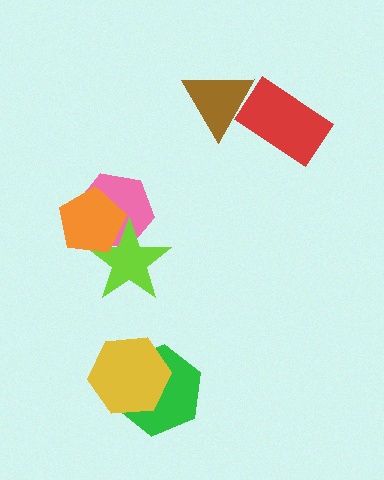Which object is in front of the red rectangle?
The brown triangle is in front of the red rectangle.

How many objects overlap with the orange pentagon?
2 objects overlap with the orange pentagon.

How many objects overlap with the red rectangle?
1 object overlaps with the red rectangle.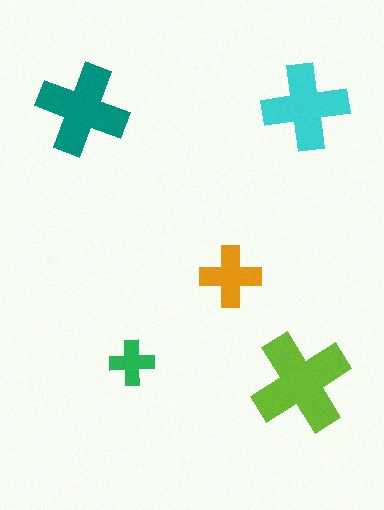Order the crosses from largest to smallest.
the lime one, the teal one, the cyan one, the orange one, the green one.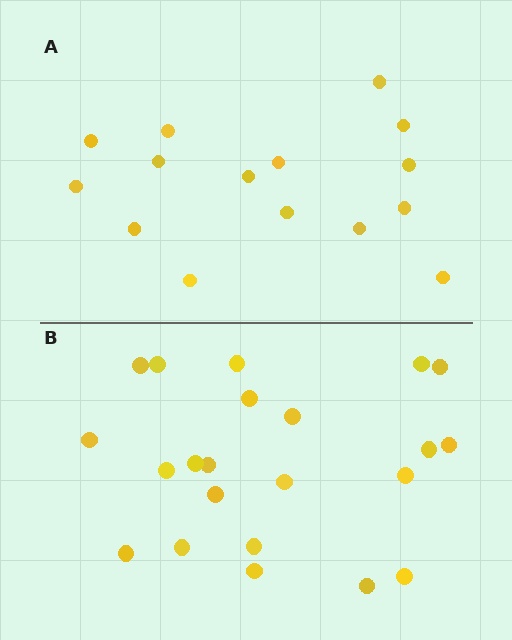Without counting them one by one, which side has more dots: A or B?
Region B (the bottom region) has more dots.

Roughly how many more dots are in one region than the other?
Region B has roughly 8 or so more dots than region A.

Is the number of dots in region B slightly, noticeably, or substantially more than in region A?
Region B has substantially more. The ratio is roughly 1.5 to 1.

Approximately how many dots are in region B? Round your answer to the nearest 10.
About 20 dots. (The exact count is 22, which rounds to 20.)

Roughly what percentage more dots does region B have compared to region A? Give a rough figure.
About 45% more.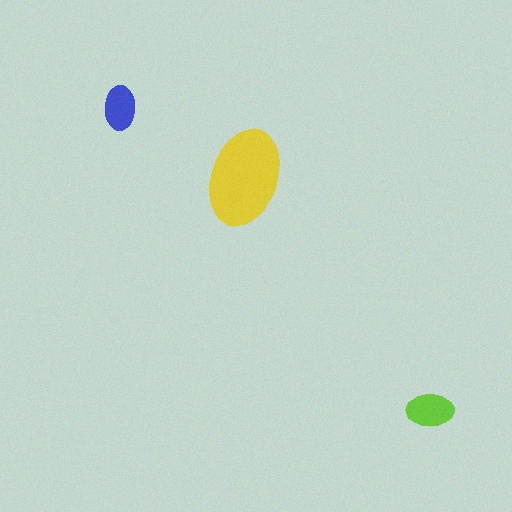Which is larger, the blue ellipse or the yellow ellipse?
The yellow one.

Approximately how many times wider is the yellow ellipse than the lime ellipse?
About 2 times wider.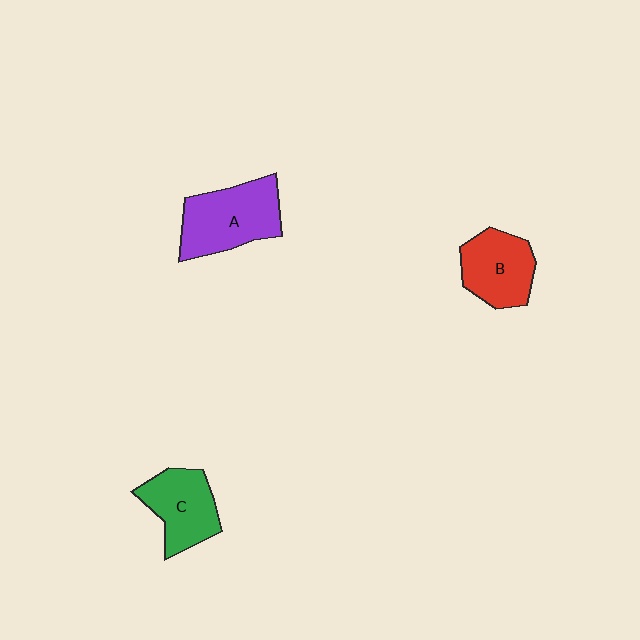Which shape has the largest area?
Shape A (purple).